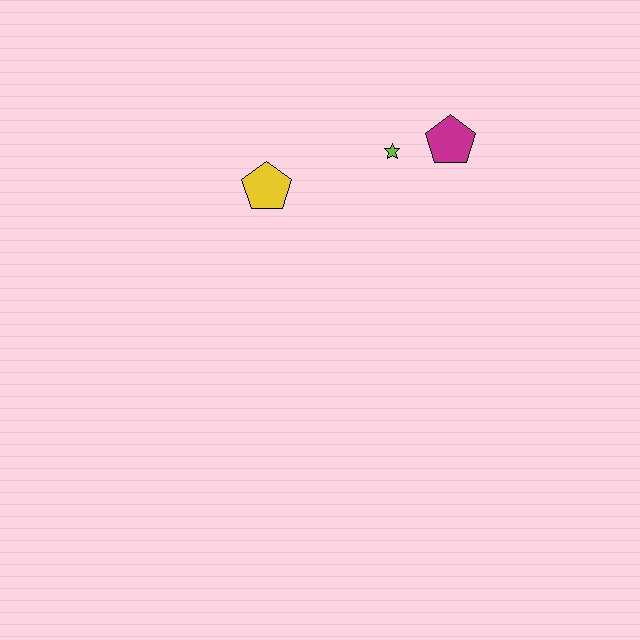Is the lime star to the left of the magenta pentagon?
Yes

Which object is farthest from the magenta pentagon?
The yellow pentagon is farthest from the magenta pentagon.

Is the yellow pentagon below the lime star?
Yes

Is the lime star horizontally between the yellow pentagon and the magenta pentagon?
Yes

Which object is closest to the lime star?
The magenta pentagon is closest to the lime star.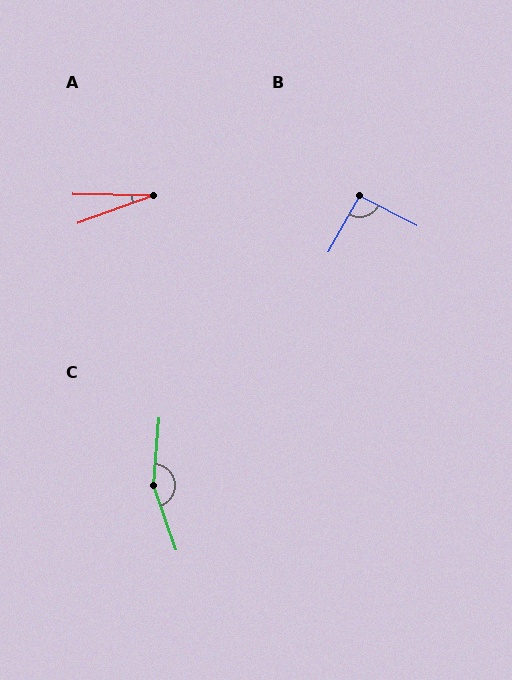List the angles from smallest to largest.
A (21°), B (93°), C (156°).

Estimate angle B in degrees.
Approximately 93 degrees.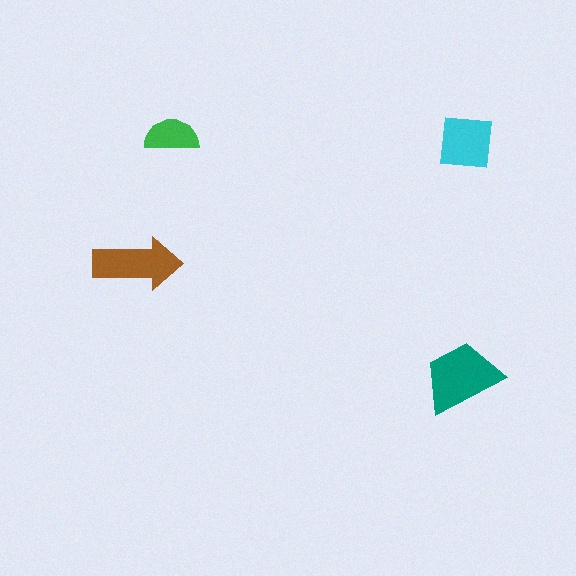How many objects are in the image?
There are 4 objects in the image.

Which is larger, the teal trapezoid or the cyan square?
The teal trapezoid.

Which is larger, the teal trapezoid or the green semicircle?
The teal trapezoid.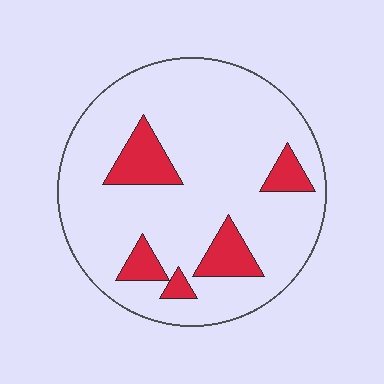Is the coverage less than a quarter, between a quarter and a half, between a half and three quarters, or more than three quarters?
Less than a quarter.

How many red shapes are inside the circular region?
5.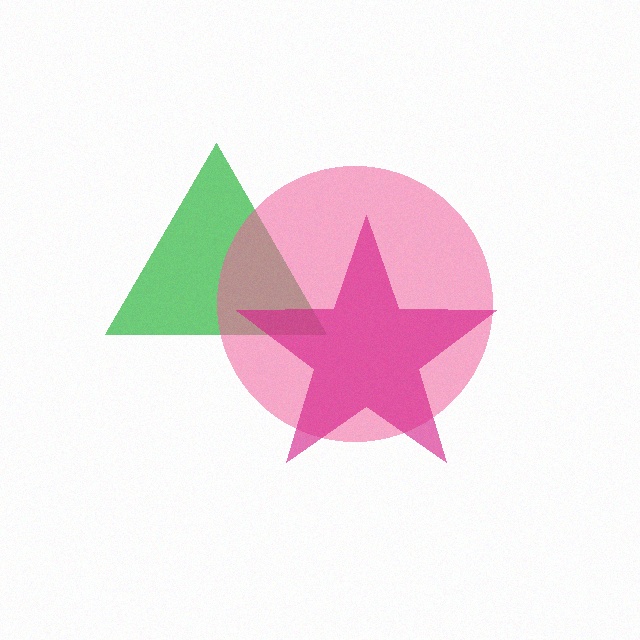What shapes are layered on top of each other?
The layered shapes are: a green triangle, a pink circle, a magenta star.